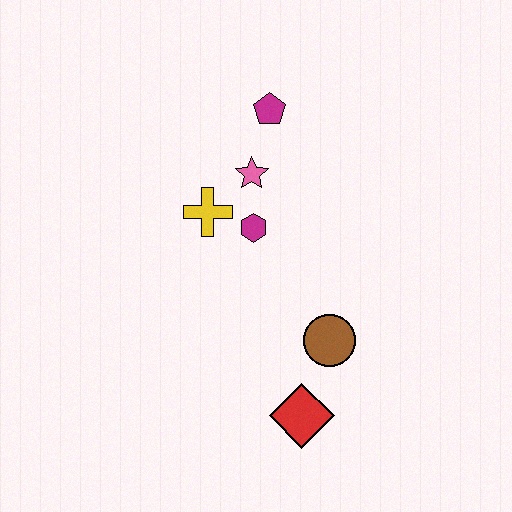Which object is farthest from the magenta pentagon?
The red diamond is farthest from the magenta pentagon.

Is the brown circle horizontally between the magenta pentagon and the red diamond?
No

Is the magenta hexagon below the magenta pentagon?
Yes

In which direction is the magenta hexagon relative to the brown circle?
The magenta hexagon is above the brown circle.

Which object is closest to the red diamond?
The brown circle is closest to the red diamond.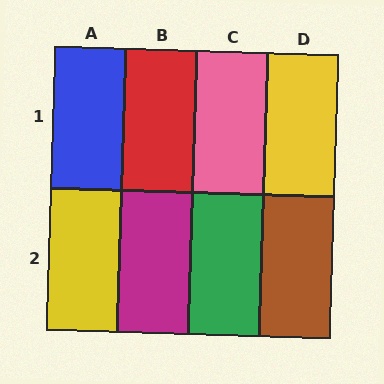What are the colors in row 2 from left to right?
Yellow, magenta, green, brown.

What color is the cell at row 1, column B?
Red.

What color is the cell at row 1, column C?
Pink.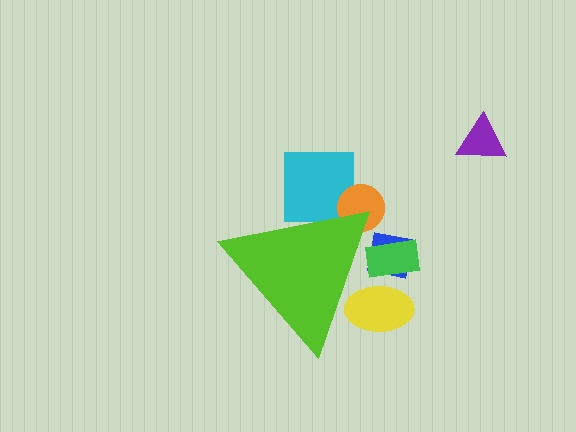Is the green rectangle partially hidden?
Yes, the green rectangle is partially hidden behind the lime triangle.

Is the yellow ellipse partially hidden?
Yes, the yellow ellipse is partially hidden behind the lime triangle.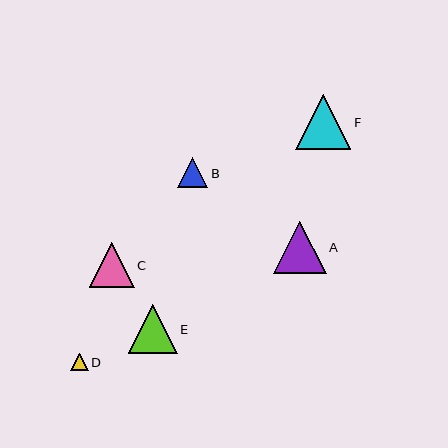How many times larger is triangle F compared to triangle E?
Triangle F is approximately 1.1 times the size of triangle E.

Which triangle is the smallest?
Triangle D is the smallest with a size of approximately 18 pixels.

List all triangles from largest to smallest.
From largest to smallest: F, A, E, C, B, D.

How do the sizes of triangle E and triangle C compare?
Triangle E and triangle C are approximately the same size.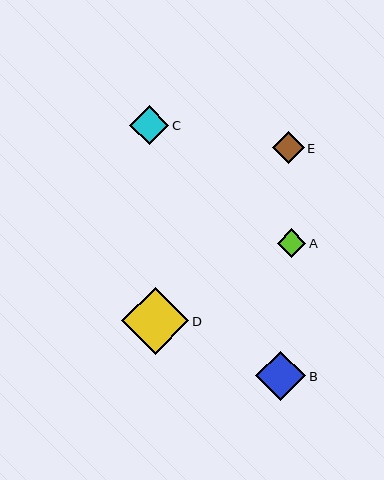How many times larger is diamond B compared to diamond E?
Diamond B is approximately 1.6 times the size of diamond E.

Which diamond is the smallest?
Diamond A is the smallest with a size of approximately 28 pixels.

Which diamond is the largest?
Diamond D is the largest with a size of approximately 67 pixels.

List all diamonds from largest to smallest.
From largest to smallest: D, B, C, E, A.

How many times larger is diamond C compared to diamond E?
Diamond C is approximately 1.2 times the size of diamond E.